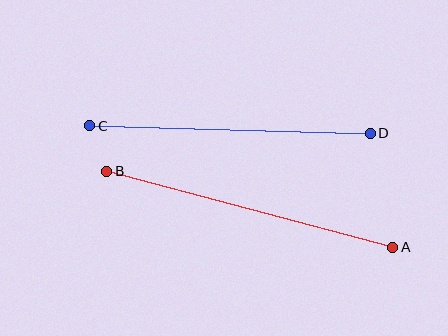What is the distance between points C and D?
The distance is approximately 281 pixels.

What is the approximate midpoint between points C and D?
The midpoint is at approximately (230, 130) pixels.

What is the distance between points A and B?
The distance is approximately 296 pixels.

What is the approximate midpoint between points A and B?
The midpoint is at approximately (250, 209) pixels.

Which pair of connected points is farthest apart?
Points A and B are farthest apart.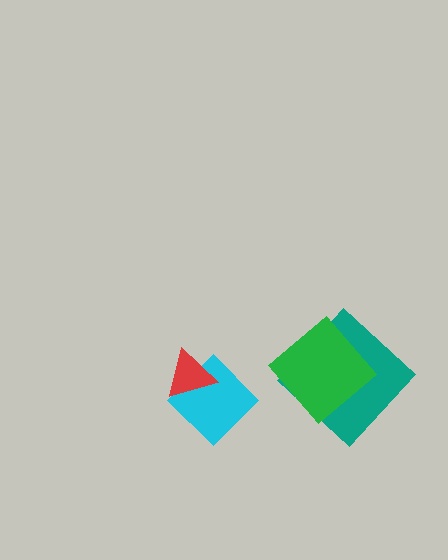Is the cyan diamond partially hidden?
Yes, it is partially covered by another shape.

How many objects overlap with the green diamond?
1 object overlaps with the green diamond.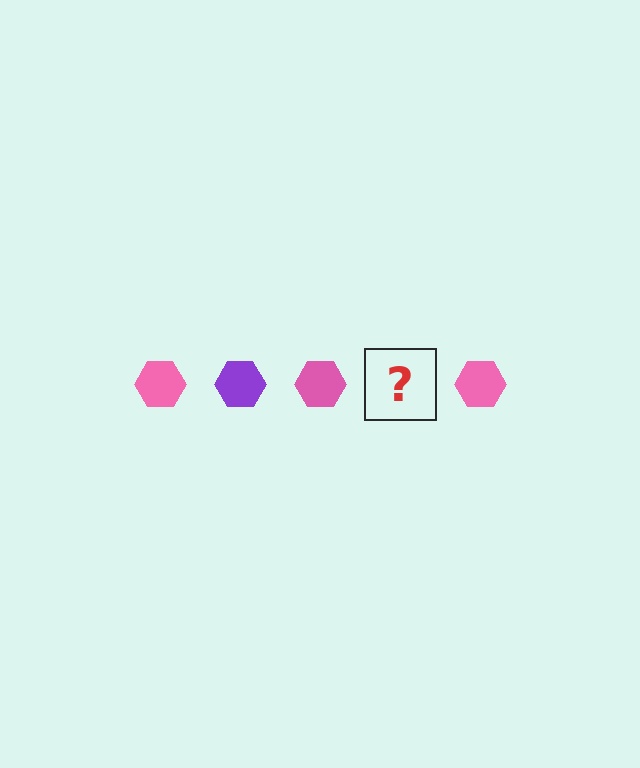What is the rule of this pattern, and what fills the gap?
The rule is that the pattern cycles through pink, purple hexagons. The gap should be filled with a purple hexagon.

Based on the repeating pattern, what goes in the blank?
The blank should be a purple hexagon.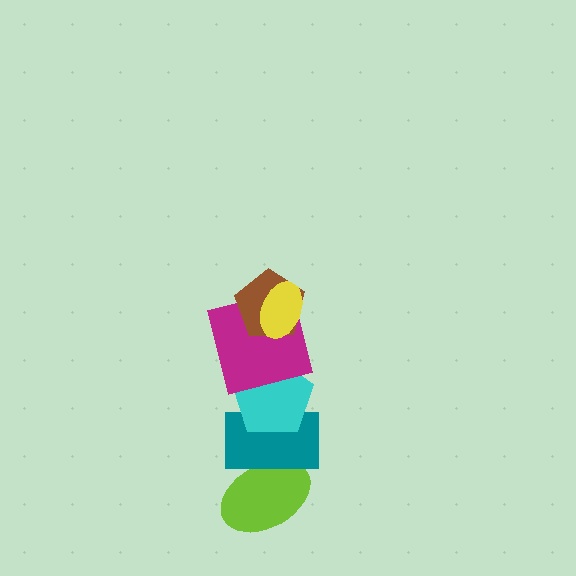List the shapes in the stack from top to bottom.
From top to bottom: the yellow ellipse, the brown pentagon, the magenta square, the cyan pentagon, the teal rectangle, the lime ellipse.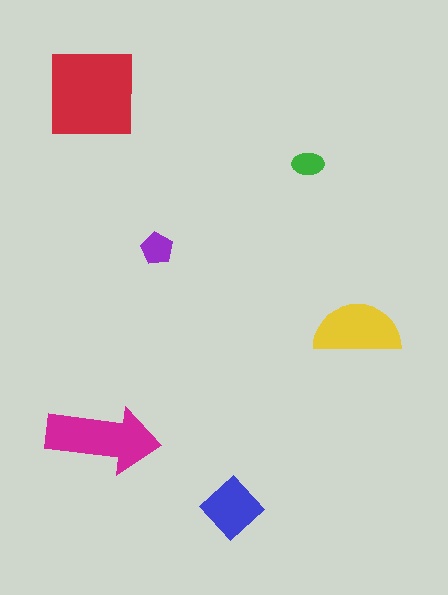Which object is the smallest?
The green ellipse.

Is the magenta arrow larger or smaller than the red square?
Smaller.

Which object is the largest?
The red square.